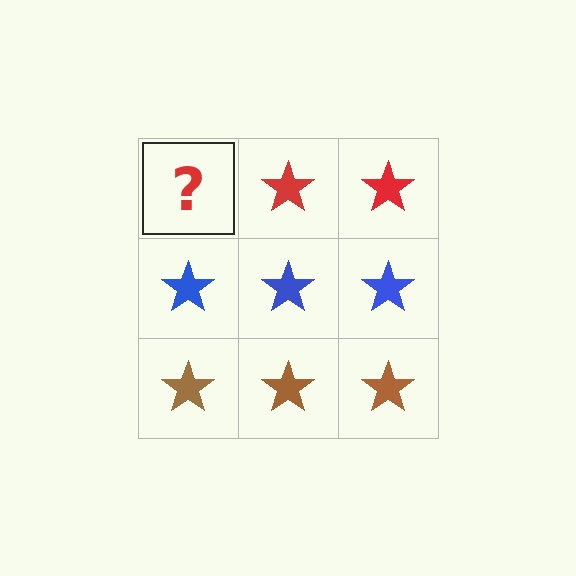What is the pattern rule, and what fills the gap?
The rule is that each row has a consistent color. The gap should be filled with a red star.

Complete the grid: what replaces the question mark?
The question mark should be replaced with a red star.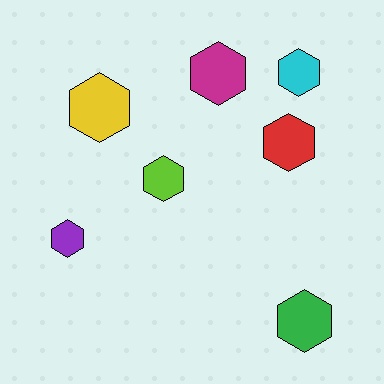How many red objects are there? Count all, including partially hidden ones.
There is 1 red object.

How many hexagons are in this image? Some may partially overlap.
There are 7 hexagons.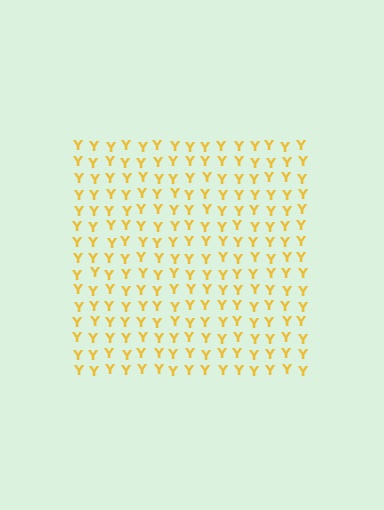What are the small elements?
The small elements are letter Y's.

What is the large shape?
The large shape is a square.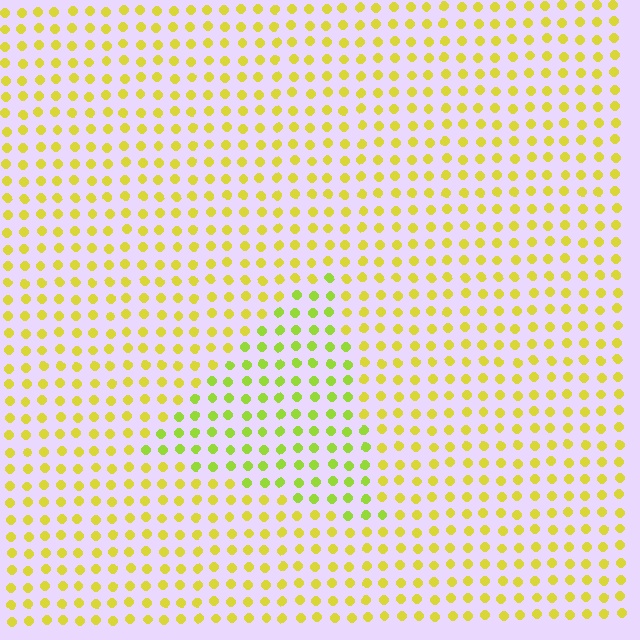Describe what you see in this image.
The image is filled with small yellow elements in a uniform arrangement. A triangle-shaped region is visible where the elements are tinted to a slightly different hue, forming a subtle color boundary.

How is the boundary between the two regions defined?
The boundary is defined purely by a slight shift in hue (about 27 degrees). Spacing, size, and orientation are identical on both sides.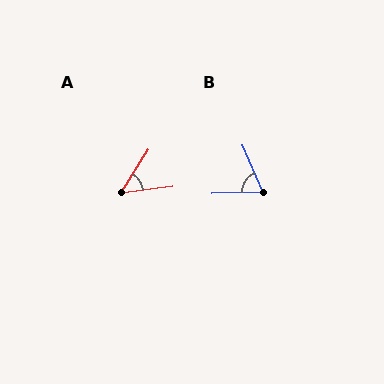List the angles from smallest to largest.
A (50°), B (67°).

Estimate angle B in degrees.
Approximately 67 degrees.